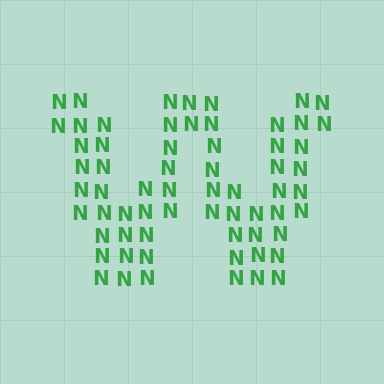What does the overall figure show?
The overall figure shows the letter W.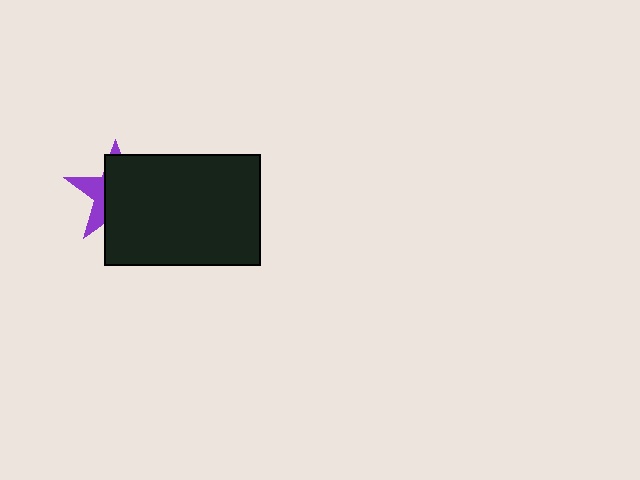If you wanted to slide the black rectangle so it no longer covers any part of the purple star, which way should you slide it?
Slide it right — that is the most direct way to separate the two shapes.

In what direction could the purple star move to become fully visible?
The purple star could move left. That would shift it out from behind the black rectangle entirely.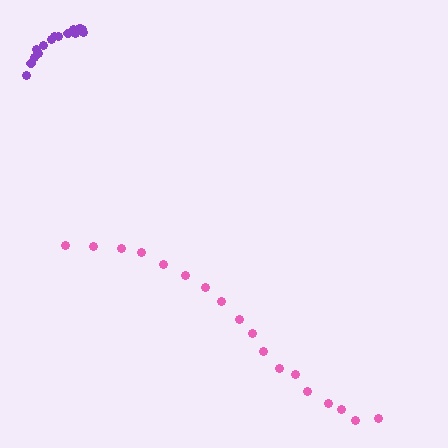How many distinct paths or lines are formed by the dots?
There are 2 distinct paths.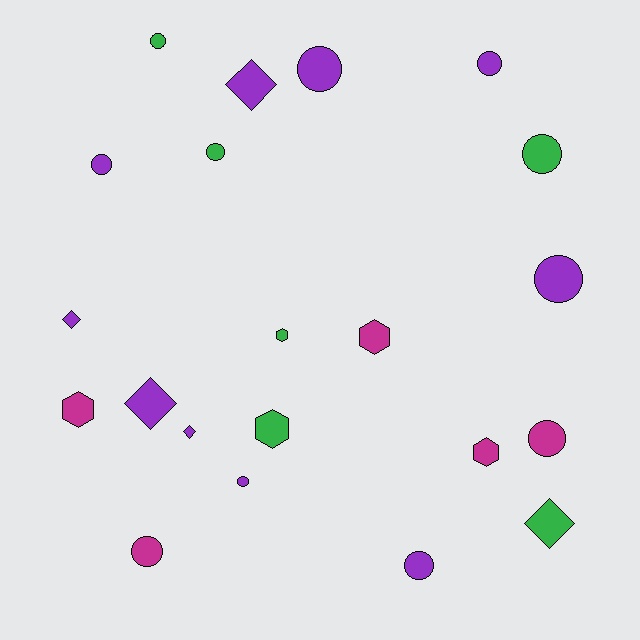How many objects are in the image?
There are 21 objects.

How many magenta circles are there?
There are 2 magenta circles.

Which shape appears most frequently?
Circle, with 11 objects.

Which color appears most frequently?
Purple, with 10 objects.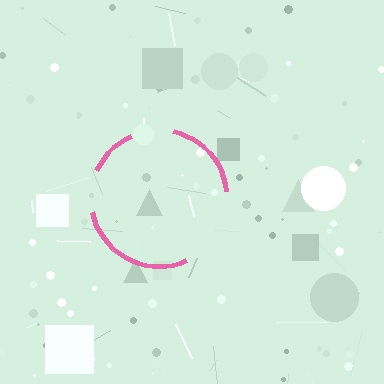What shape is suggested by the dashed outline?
The dashed outline suggests a circle.